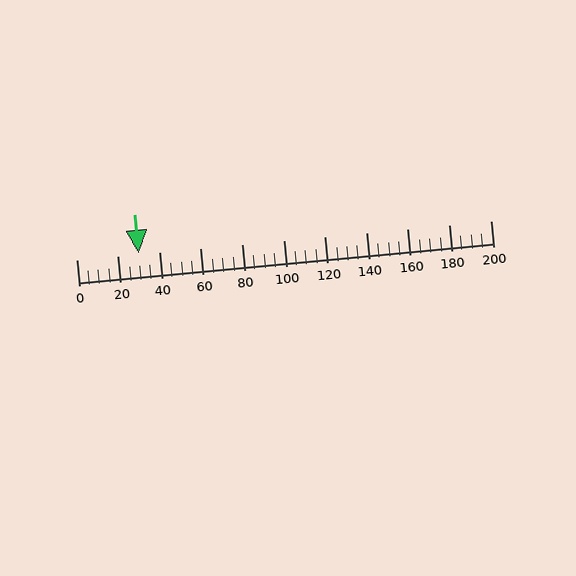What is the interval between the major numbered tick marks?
The major tick marks are spaced 20 units apart.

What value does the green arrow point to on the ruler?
The green arrow points to approximately 30.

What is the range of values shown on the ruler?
The ruler shows values from 0 to 200.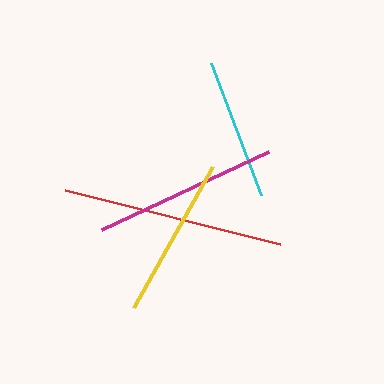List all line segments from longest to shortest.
From longest to shortest: red, magenta, yellow, cyan.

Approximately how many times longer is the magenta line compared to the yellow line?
The magenta line is approximately 1.1 times the length of the yellow line.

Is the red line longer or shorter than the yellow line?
The red line is longer than the yellow line.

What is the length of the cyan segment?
The cyan segment is approximately 140 pixels long.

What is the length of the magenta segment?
The magenta segment is approximately 184 pixels long.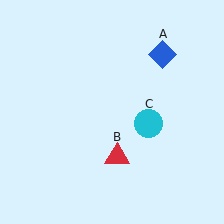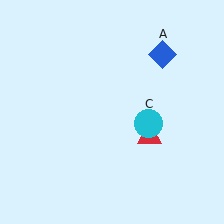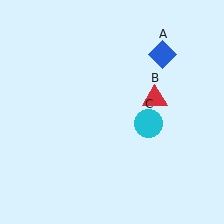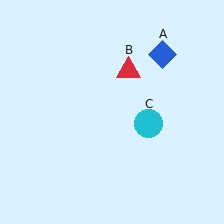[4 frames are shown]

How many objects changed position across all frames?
1 object changed position: red triangle (object B).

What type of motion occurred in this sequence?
The red triangle (object B) rotated counterclockwise around the center of the scene.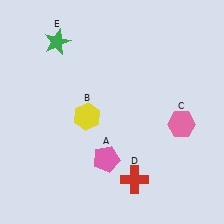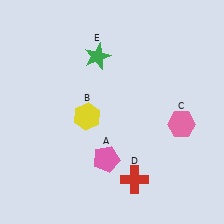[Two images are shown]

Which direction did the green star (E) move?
The green star (E) moved right.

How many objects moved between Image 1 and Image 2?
1 object moved between the two images.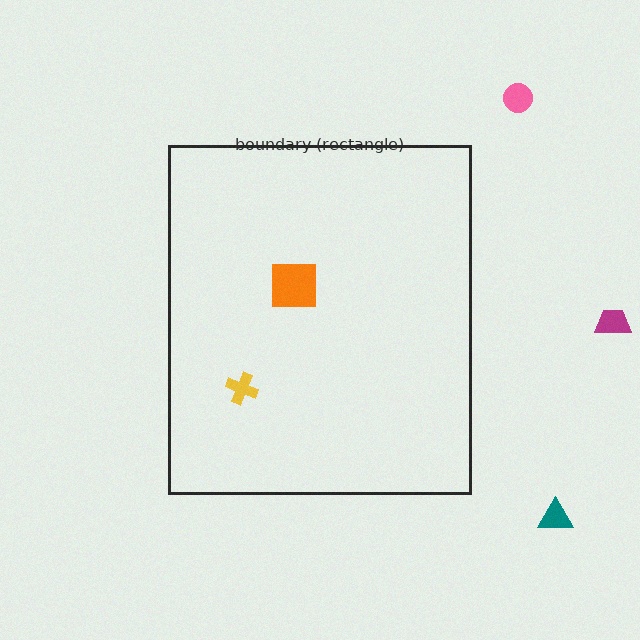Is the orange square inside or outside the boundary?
Inside.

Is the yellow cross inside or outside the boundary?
Inside.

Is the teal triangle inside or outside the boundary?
Outside.